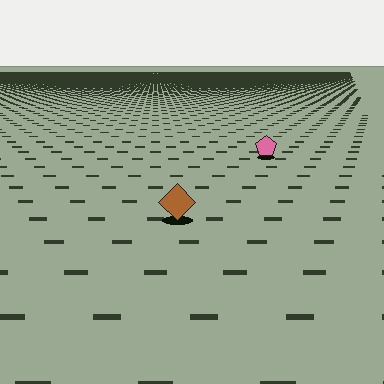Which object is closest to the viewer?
The brown diamond is closest. The texture marks near it are larger and more spread out.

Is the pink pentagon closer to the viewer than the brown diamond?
No. The brown diamond is closer — you can tell from the texture gradient: the ground texture is coarser near it.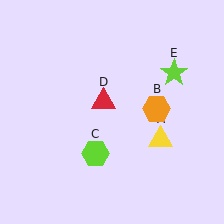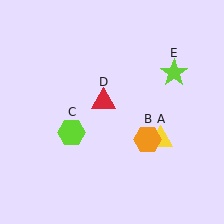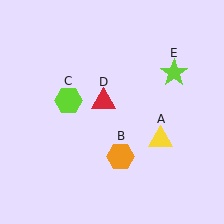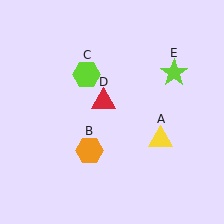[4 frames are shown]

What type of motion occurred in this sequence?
The orange hexagon (object B), lime hexagon (object C) rotated clockwise around the center of the scene.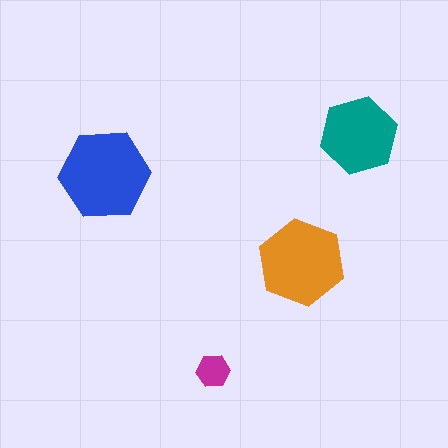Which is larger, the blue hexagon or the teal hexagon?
The blue one.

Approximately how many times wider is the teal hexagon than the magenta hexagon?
About 2.5 times wider.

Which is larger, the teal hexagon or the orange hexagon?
The orange one.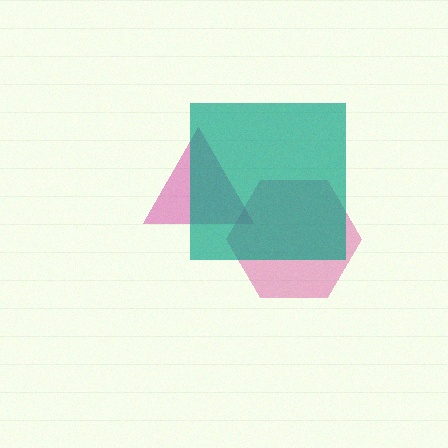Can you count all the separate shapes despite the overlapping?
Yes, there are 3 separate shapes.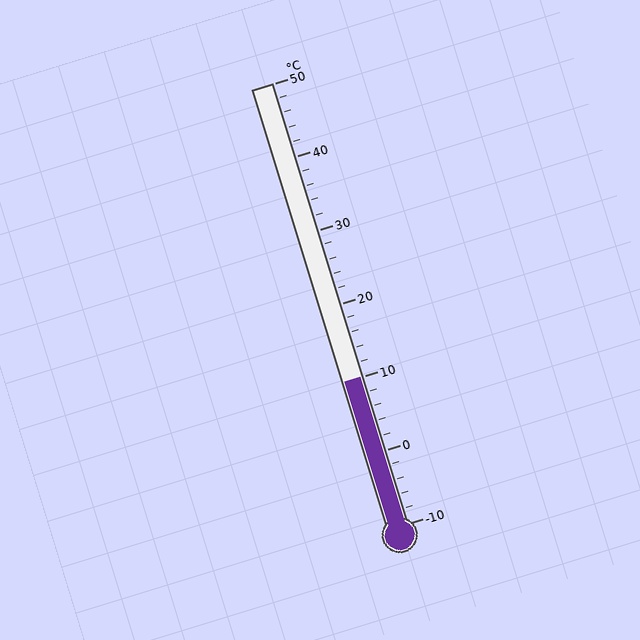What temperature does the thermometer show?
The thermometer shows approximately 10°C.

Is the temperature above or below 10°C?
The temperature is at 10°C.